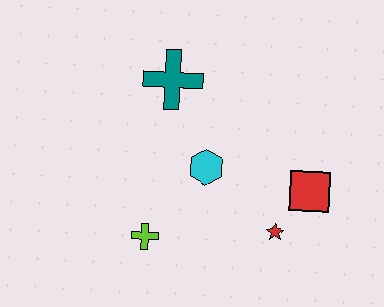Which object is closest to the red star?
The red square is closest to the red star.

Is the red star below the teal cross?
Yes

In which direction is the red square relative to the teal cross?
The red square is to the right of the teal cross.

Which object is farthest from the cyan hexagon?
The red square is farthest from the cyan hexagon.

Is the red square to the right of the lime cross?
Yes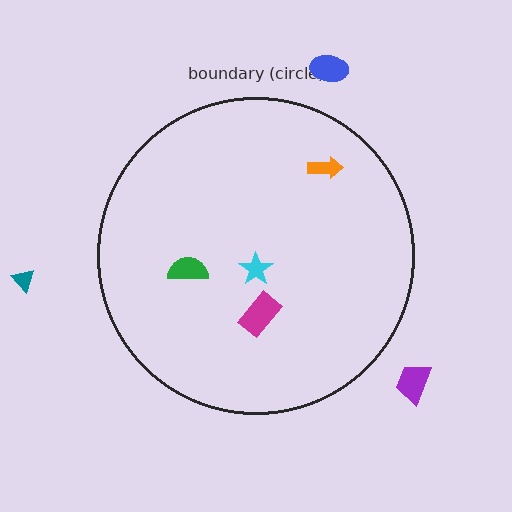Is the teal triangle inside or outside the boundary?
Outside.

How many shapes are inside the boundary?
4 inside, 3 outside.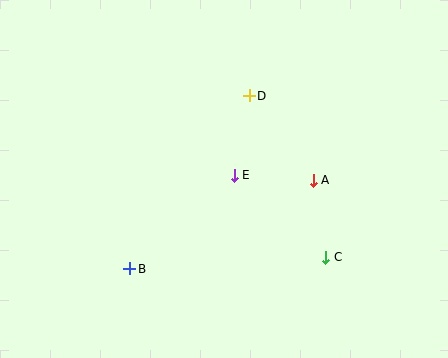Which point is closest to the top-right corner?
Point D is closest to the top-right corner.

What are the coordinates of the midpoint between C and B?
The midpoint between C and B is at (228, 263).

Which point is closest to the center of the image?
Point E at (234, 175) is closest to the center.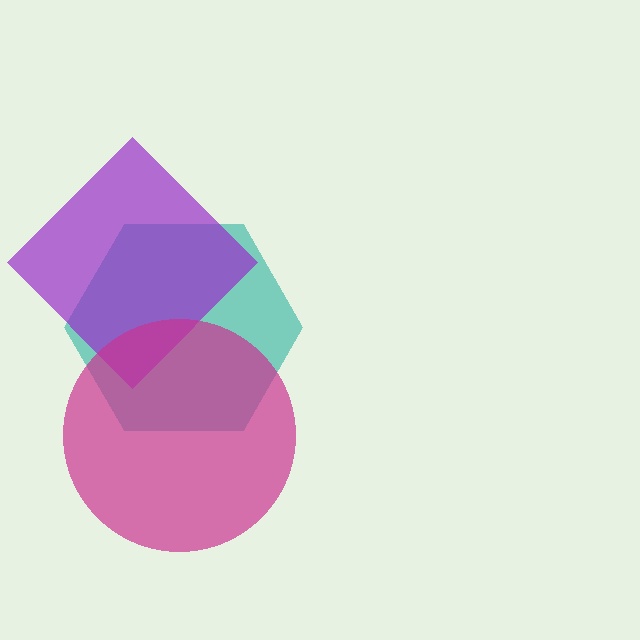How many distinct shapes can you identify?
There are 3 distinct shapes: a teal hexagon, a purple diamond, a magenta circle.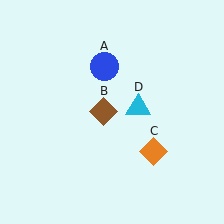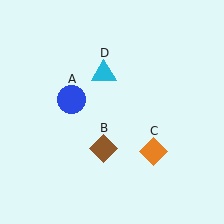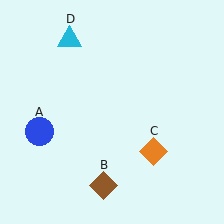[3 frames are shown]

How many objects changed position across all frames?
3 objects changed position: blue circle (object A), brown diamond (object B), cyan triangle (object D).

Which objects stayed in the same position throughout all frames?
Orange diamond (object C) remained stationary.